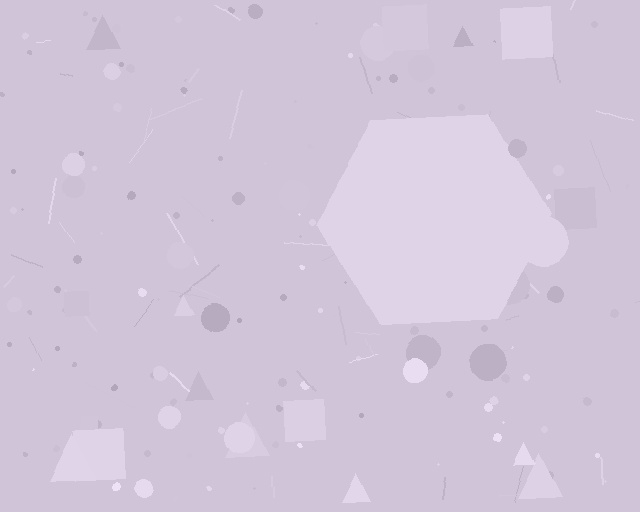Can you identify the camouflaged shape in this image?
The camouflaged shape is a hexagon.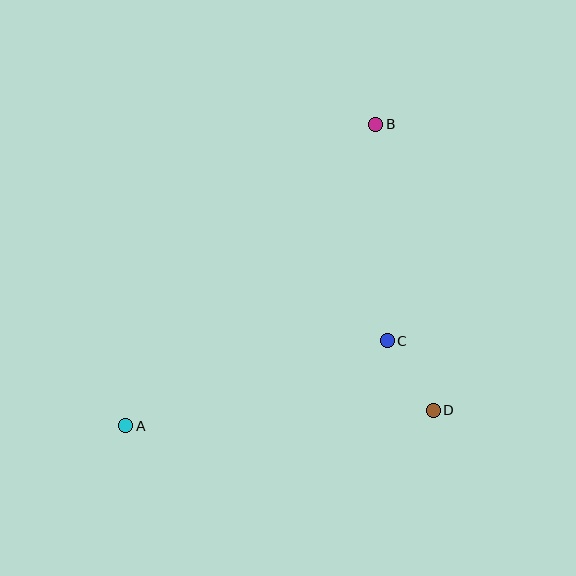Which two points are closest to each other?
Points C and D are closest to each other.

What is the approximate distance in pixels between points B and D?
The distance between B and D is approximately 292 pixels.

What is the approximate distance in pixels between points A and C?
The distance between A and C is approximately 275 pixels.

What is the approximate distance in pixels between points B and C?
The distance between B and C is approximately 217 pixels.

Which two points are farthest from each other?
Points A and B are farthest from each other.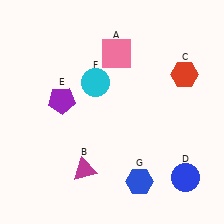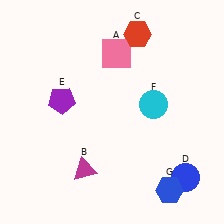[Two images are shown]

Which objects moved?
The objects that moved are: the red hexagon (C), the cyan circle (F), the blue hexagon (G).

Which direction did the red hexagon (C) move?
The red hexagon (C) moved left.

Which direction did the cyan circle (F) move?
The cyan circle (F) moved right.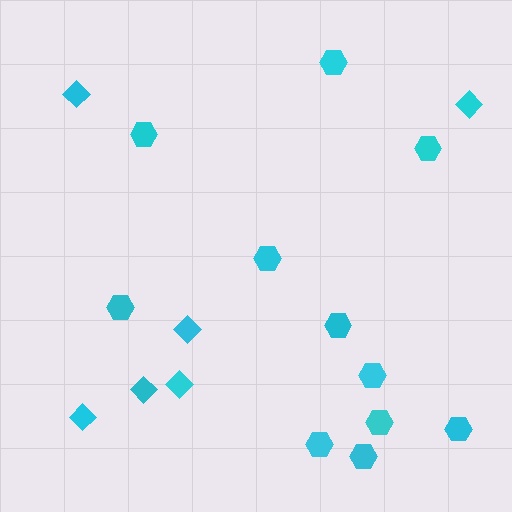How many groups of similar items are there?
There are 2 groups: one group of diamonds (6) and one group of hexagons (11).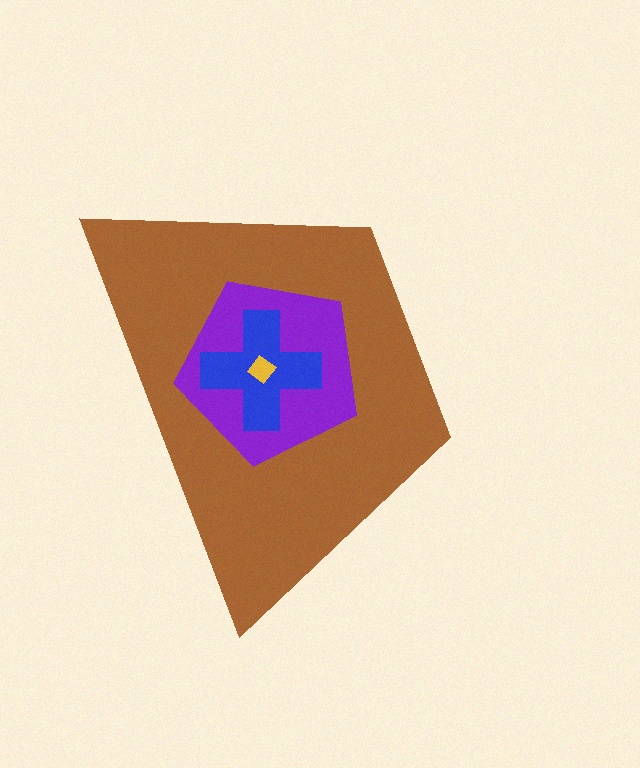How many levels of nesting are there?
4.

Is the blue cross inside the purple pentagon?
Yes.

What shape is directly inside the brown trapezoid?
The purple pentagon.